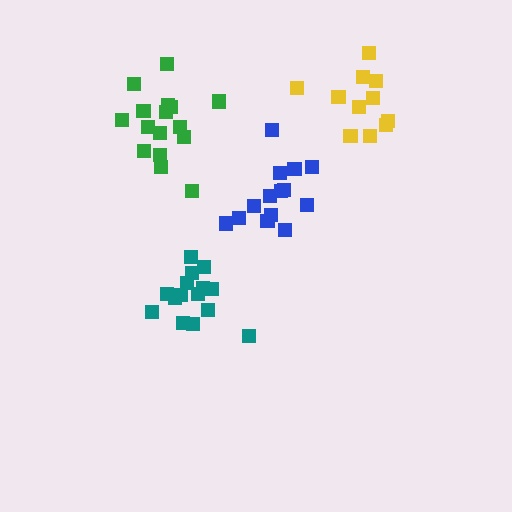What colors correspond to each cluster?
The clusters are colored: teal, blue, green, yellow.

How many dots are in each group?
Group 1: 15 dots, Group 2: 14 dots, Group 3: 16 dots, Group 4: 11 dots (56 total).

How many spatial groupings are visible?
There are 4 spatial groupings.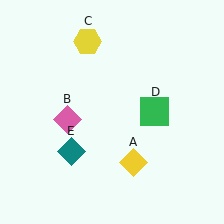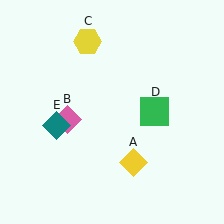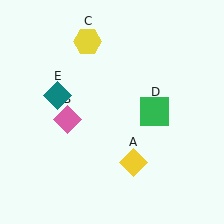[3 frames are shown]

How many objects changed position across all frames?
1 object changed position: teal diamond (object E).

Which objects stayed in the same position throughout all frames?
Yellow diamond (object A) and pink diamond (object B) and yellow hexagon (object C) and green square (object D) remained stationary.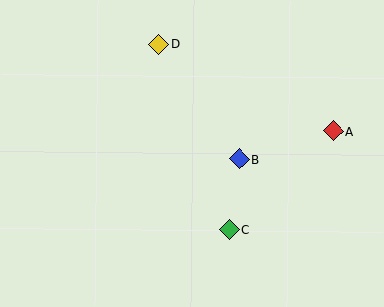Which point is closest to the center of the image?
Point B at (239, 159) is closest to the center.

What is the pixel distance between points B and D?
The distance between B and D is 141 pixels.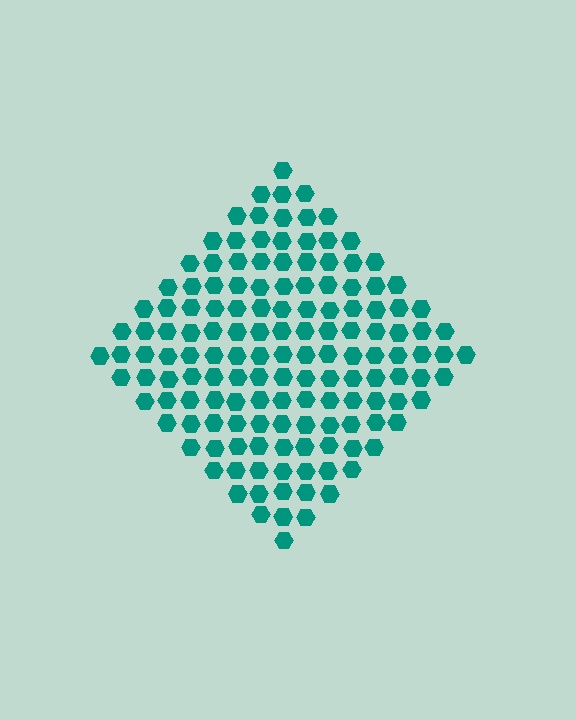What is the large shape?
The large shape is a diamond.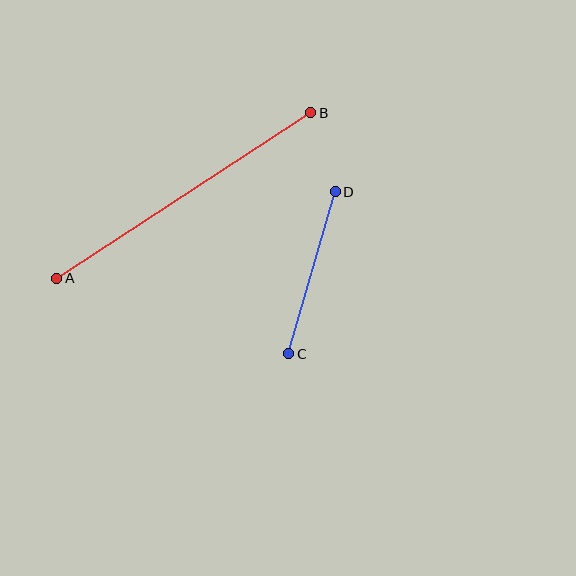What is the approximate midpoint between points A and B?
The midpoint is at approximately (184, 195) pixels.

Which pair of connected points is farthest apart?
Points A and B are farthest apart.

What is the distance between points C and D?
The distance is approximately 169 pixels.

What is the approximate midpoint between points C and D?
The midpoint is at approximately (312, 273) pixels.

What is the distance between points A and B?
The distance is approximately 303 pixels.